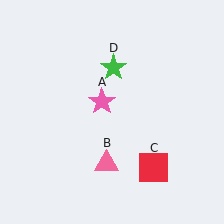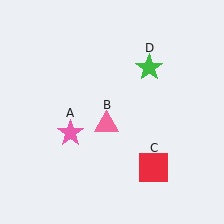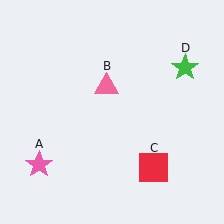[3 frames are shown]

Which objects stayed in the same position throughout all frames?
Red square (object C) remained stationary.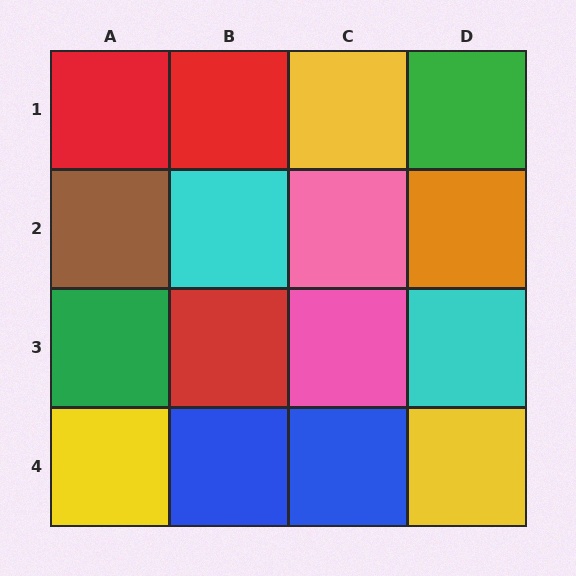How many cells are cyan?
2 cells are cyan.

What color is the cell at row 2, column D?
Orange.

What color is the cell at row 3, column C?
Pink.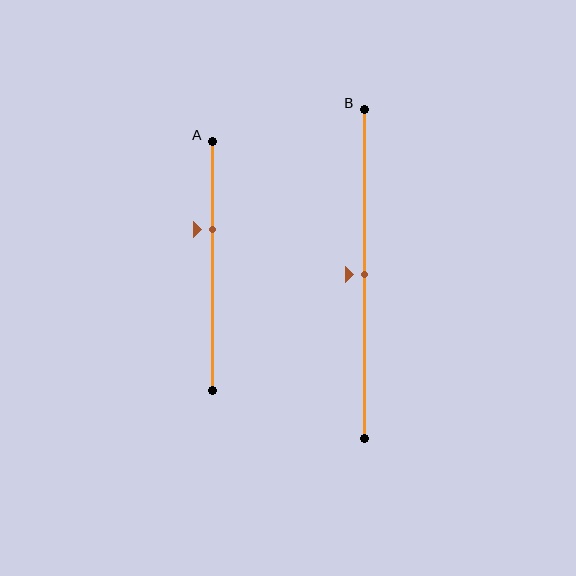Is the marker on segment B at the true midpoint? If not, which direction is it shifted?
Yes, the marker on segment B is at the true midpoint.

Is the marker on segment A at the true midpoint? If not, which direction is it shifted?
No, the marker on segment A is shifted upward by about 15% of the segment length.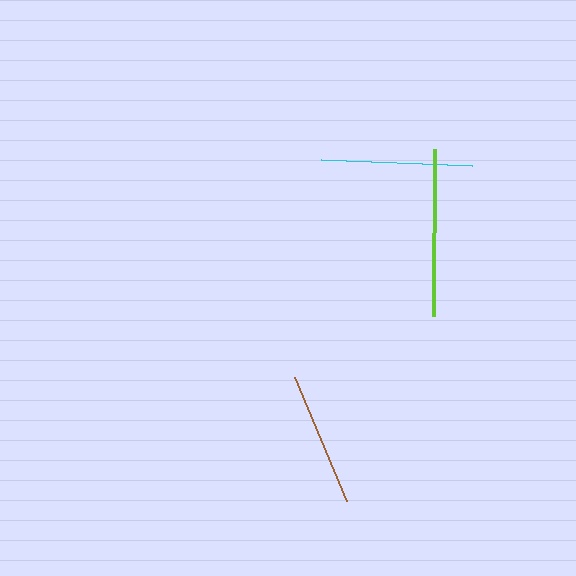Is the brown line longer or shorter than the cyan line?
The cyan line is longer than the brown line.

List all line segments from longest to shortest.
From longest to shortest: lime, cyan, brown.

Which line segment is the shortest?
The brown line is the shortest at approximately 134 pixels.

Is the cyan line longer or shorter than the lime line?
The lime line is longer than the cyan line.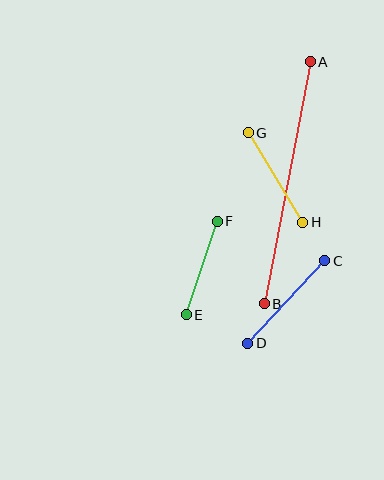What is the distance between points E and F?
The distance is approximately 98 pixels.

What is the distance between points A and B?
The distance is approximately 247 pixels.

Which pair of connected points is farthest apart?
Points A and B are farthest apart.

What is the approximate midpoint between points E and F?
The midpoint is at approximately (202, 268) pixels.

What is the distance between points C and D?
The distance is approximately 113 pixels.